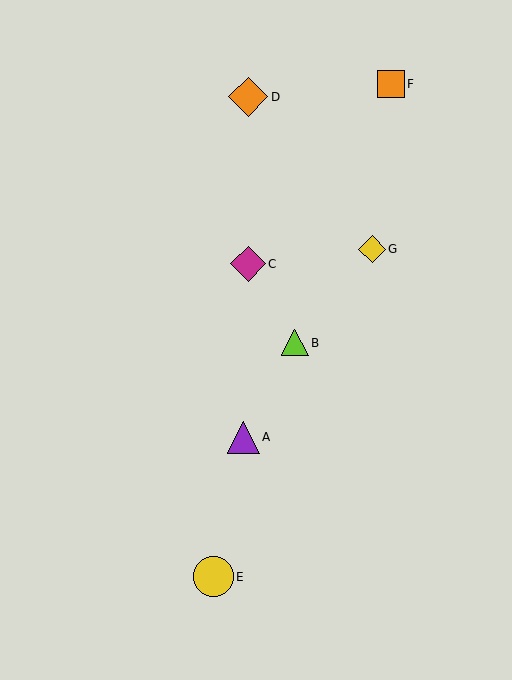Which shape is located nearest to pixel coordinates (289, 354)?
The lime triangle (labeled B) at (295, 343) is nearest to that location.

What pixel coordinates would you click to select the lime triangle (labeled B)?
Click at (295, 343) to select the lime triangle B.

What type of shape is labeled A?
Shape A is a purple triangle.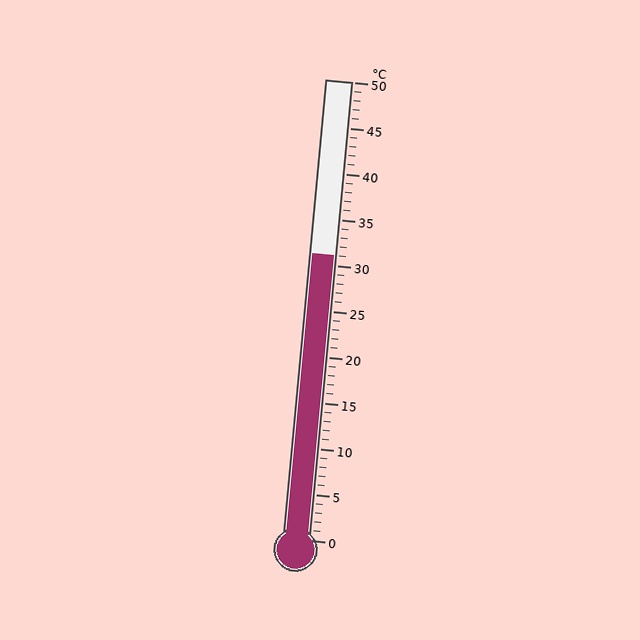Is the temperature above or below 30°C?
The temperature is above 30°C.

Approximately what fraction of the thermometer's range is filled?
The thermometer is filled to approximately 60% of its range.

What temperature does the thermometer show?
The thermometer shows approximately 31°C.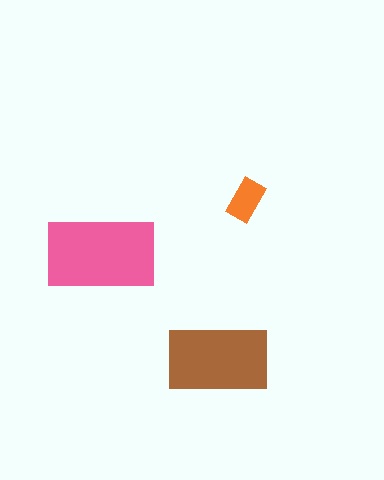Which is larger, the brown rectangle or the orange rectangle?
The brown one.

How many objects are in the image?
There are 3 objects in the image.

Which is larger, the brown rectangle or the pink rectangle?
The pink one.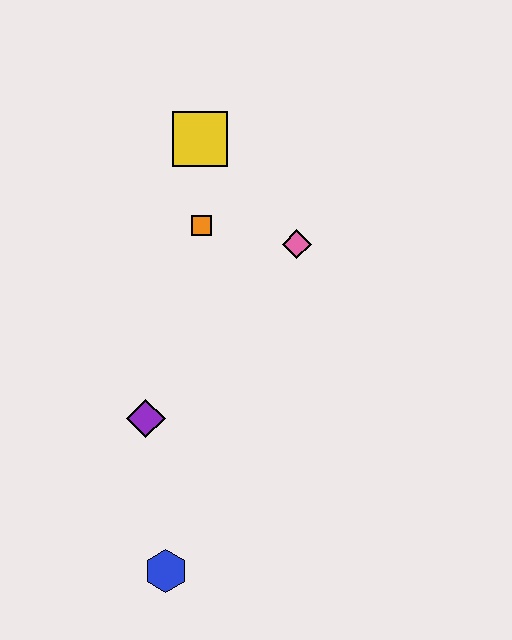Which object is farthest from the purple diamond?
The yellow square is farthest from the purple diamond.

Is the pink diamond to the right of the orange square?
Yes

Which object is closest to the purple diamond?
The blue hexagon is closest to the purple diamond.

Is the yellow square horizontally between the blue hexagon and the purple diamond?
No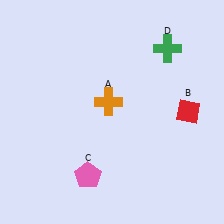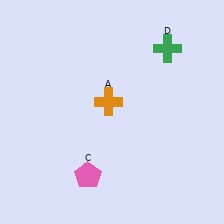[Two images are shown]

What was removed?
The red diamond (B) was removed in Image 2.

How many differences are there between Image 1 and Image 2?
There is 1 difference between the two images.